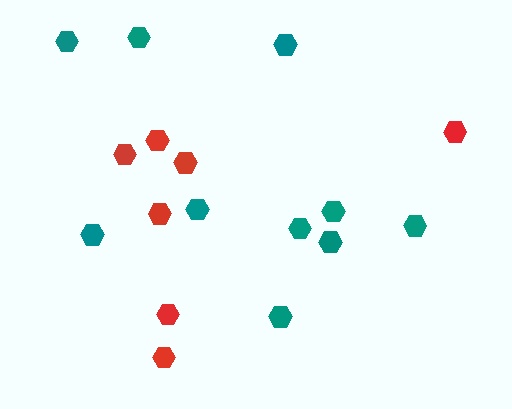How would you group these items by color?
There are 2 groups: one group of teal hexagons (10) and one group of red hexagons (7).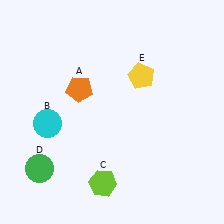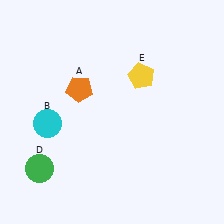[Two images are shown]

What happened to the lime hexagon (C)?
The lime hexagon (C) was removed in Image 2. It was in the bottom-left area of Image 1.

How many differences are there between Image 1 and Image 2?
There is 1 difference between the two images.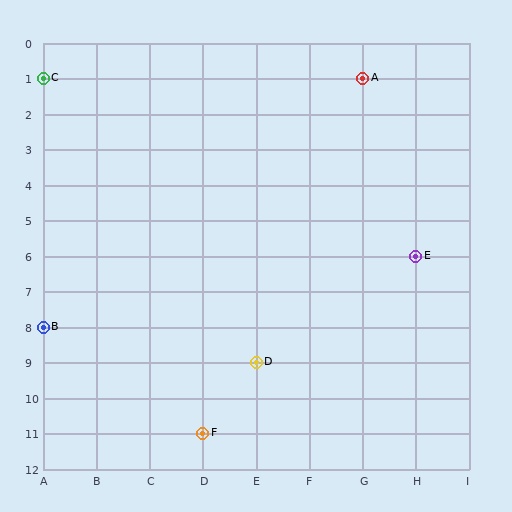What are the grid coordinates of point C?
Point C is at grid coordinates (A, 1).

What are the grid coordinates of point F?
Point F is at grid coordinates (D, 11).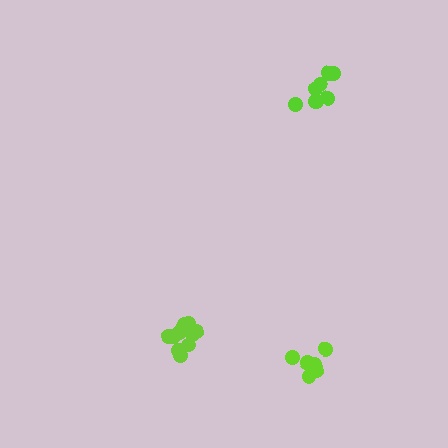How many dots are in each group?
Group 1: 10 dots, Group 2: 8 dots, Group 3: 6 dots (24 total).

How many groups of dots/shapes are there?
There are 3 groups.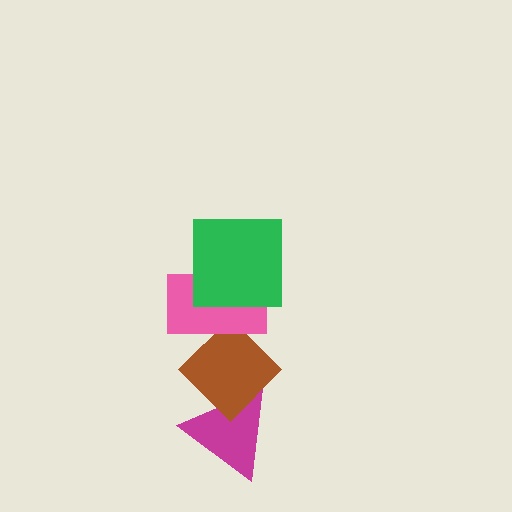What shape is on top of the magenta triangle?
The brown diamond is on top of the magenta triangle.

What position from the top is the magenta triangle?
The magenta triangle is 4th from the top.